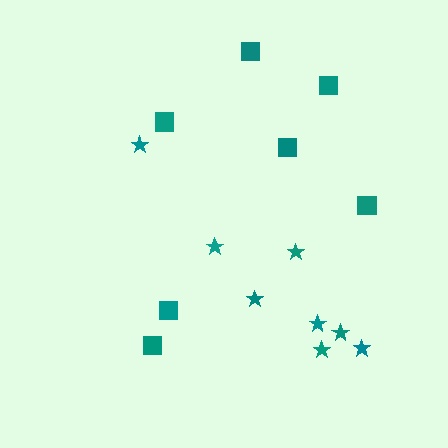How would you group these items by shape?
There are 2 groups: one group of squares (7) and one group of stars (8).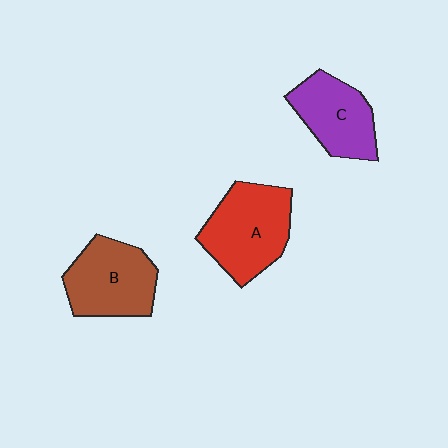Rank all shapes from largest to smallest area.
From largest to smallest: A (red), B (brown), C (purple).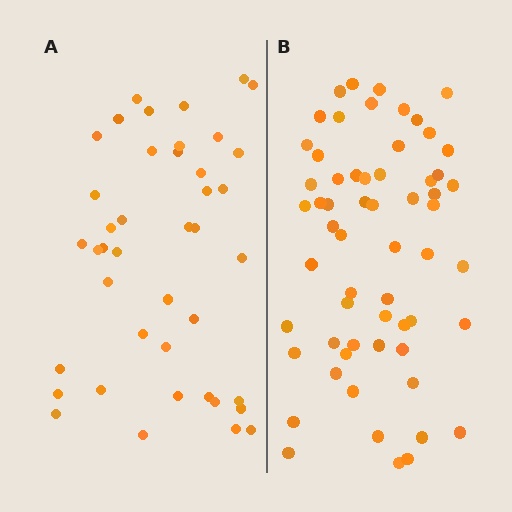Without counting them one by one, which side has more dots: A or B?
Region B (the right region) has more dots.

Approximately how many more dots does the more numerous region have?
Region B has approximately 20 more dots than region A.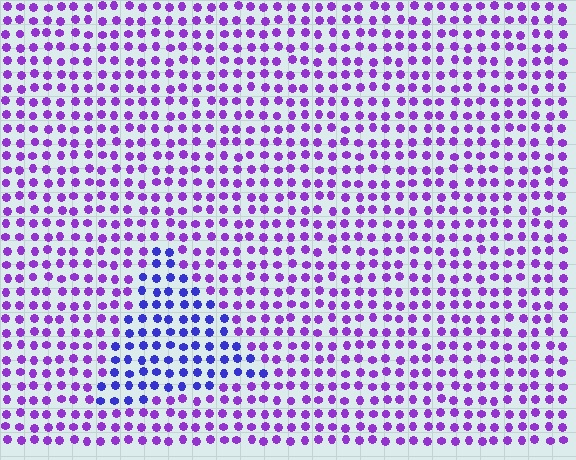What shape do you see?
I see a triangle.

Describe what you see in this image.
The image is filled with small purple elements in a uniform arrangement. A triangle-shaped region is visible where the elements are tinted to a slightly different hue, forming a subtle color boundary.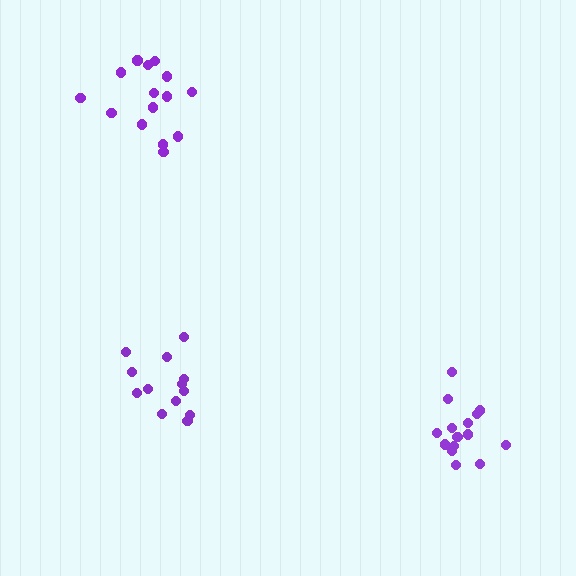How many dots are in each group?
Group 1: 15 dots, Group 2: 13 dots, Group 3: 15 dots (43 total).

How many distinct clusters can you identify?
There are 3 distinct clusters.